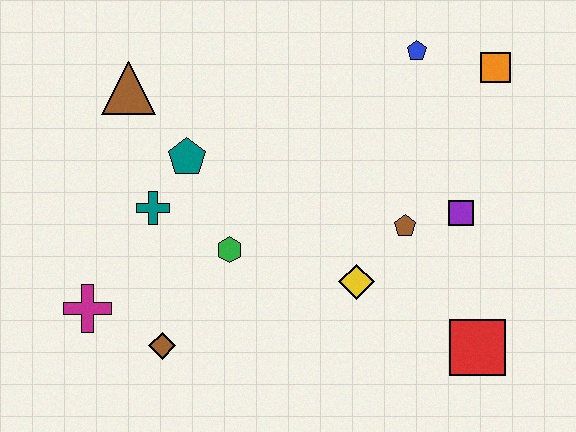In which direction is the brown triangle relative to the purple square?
The brown triangle is to the left of the purple square.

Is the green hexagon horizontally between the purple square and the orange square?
No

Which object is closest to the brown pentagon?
The purple square is closest to the brown pentagon.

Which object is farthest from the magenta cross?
The orange square is farthest from the magenta cross.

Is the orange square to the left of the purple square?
No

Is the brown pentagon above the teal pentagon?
No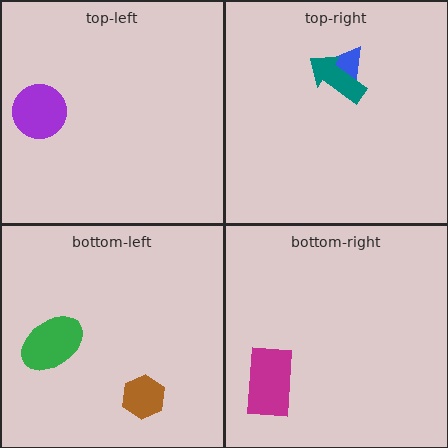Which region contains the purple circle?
The top-left region.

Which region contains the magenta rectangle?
The bottom-right region.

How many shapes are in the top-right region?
2.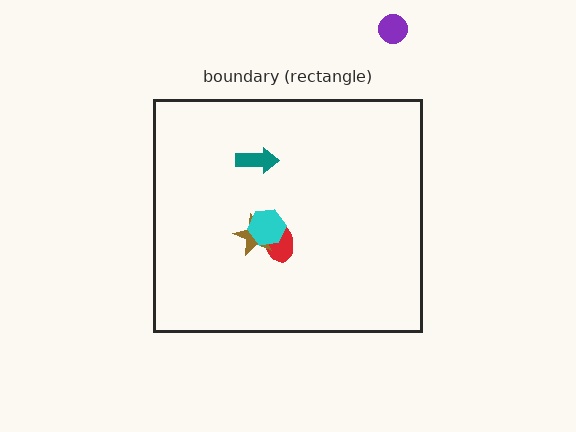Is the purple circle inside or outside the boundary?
Outside.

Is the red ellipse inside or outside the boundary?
Inside.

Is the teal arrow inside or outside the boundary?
Inside.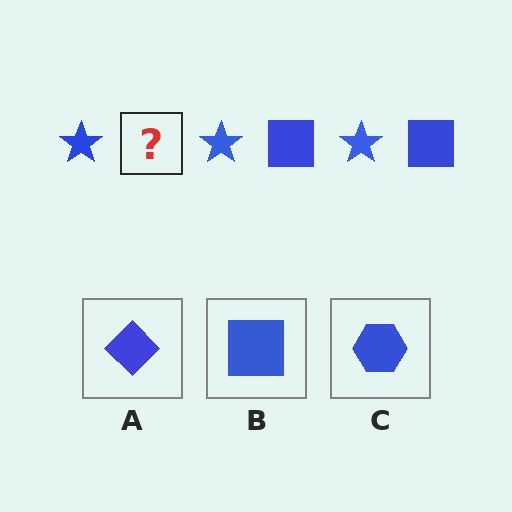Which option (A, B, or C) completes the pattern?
B.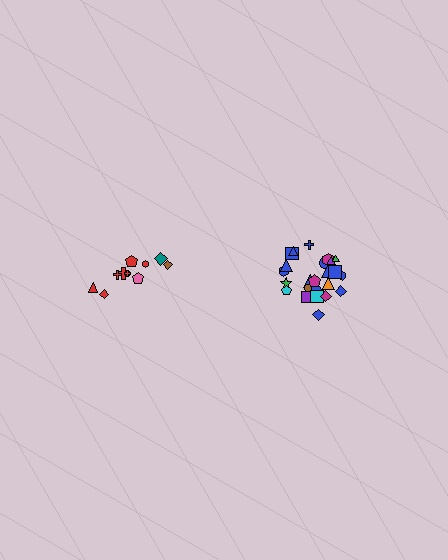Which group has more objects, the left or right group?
The right group.